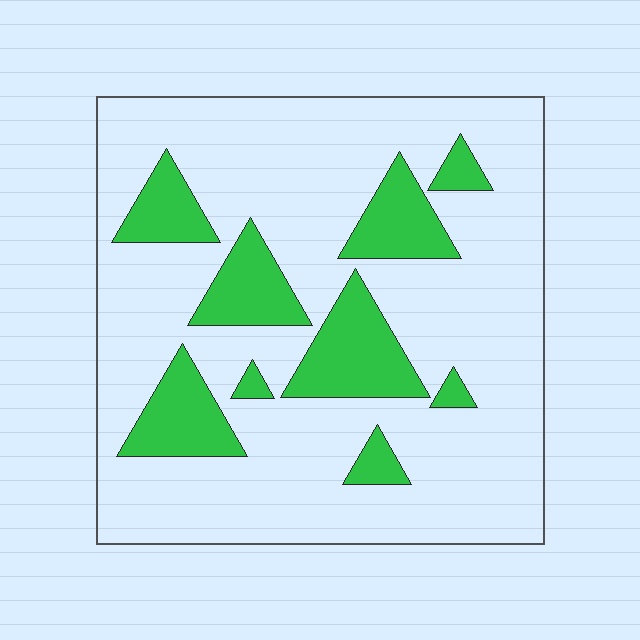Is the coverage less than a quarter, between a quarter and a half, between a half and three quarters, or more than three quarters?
Less than a quarter.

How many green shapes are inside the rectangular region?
9.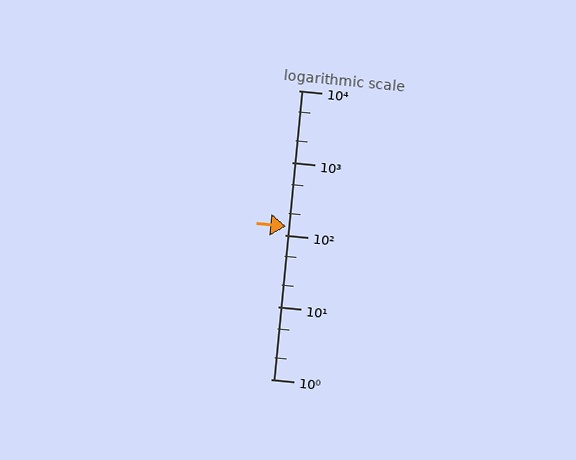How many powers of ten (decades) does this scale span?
The scale spans 4 decades, from 1 to 10000.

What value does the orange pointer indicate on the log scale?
The pointer indicates approximately 130.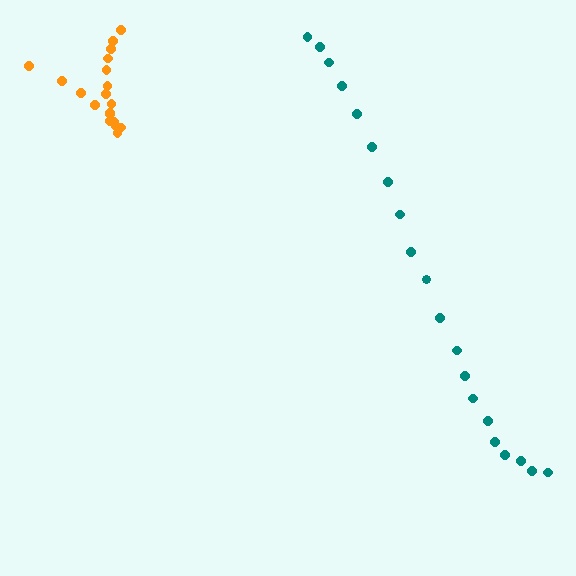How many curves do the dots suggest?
There are 2 distinct paths.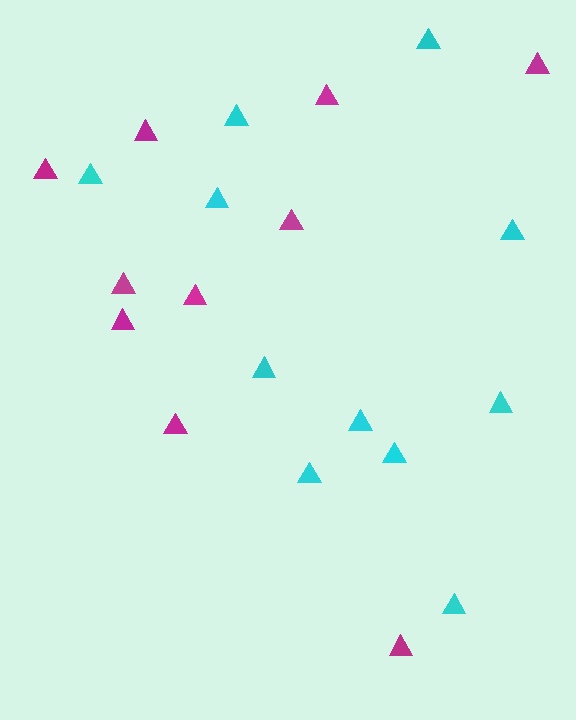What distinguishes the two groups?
There are 2 groups: one group of cyan triangles (11) and one group of magenta triangles (10).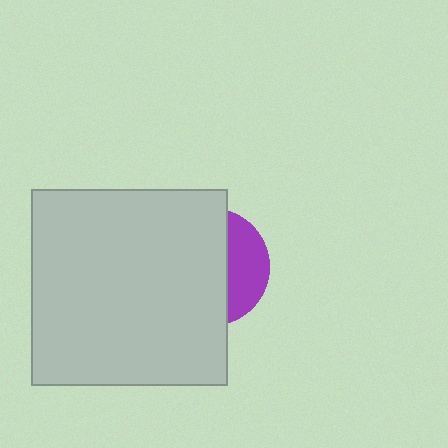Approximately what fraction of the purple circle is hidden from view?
Roughly 68% of the purple circle is hidden behind the light gray square.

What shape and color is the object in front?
The object in front is a light gray square.